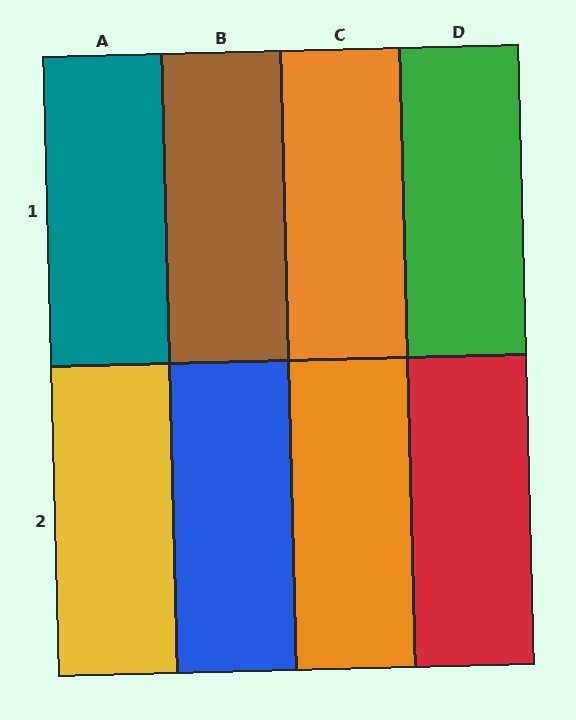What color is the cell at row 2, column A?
Yellow.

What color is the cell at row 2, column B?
Blue.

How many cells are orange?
2 cells are orange.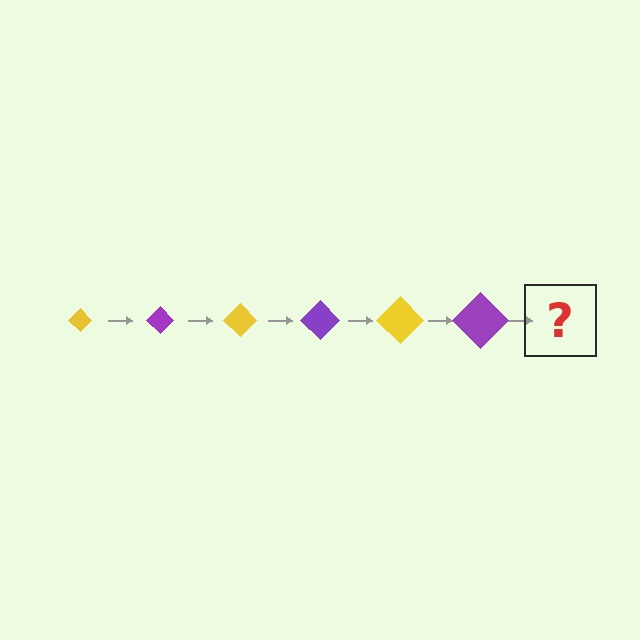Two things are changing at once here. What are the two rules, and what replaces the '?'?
The two rules are that the diamond grows larger each step and the color cycles through yellow and purple. The '?' should be a yellow diamond, larger than the previous one.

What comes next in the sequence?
The next element should be a yellow diamond, larger than the previous one.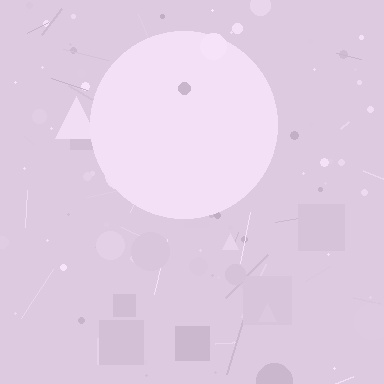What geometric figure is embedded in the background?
A circle is embedded in the background.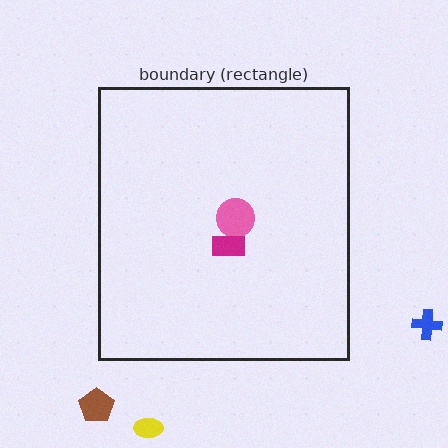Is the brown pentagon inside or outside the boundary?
Outside.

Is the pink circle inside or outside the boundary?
Inside.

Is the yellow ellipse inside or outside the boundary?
Outside.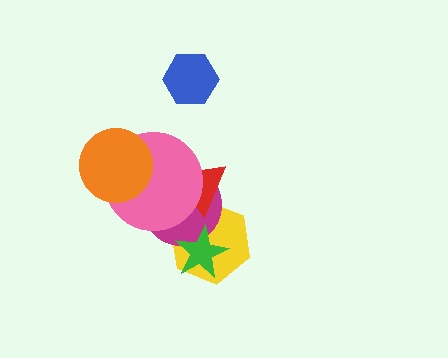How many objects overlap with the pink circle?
3 objects overlap with the pink circle.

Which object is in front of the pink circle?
The orange circle is in front of the pink circle.